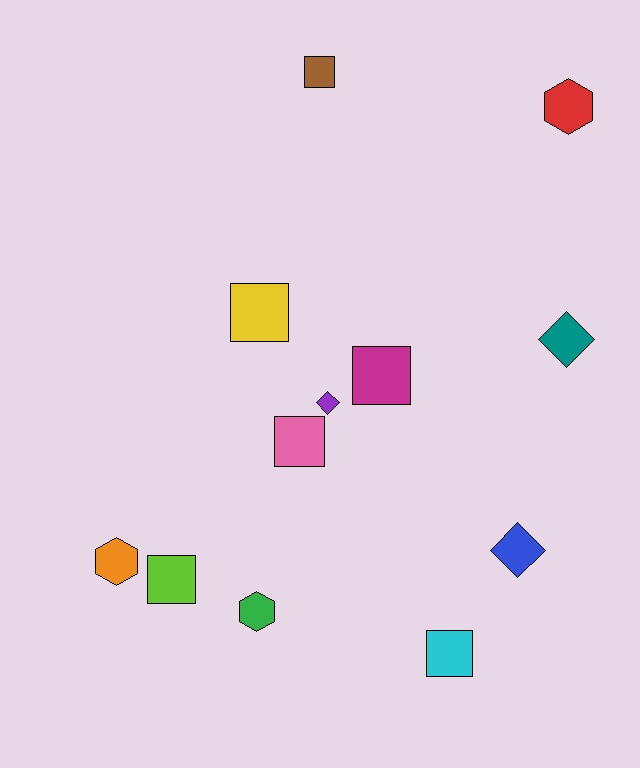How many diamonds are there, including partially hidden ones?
There are 3 diamonds.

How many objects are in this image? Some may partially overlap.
There are 12 objects.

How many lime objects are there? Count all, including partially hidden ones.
There is 1 lime object.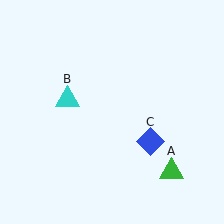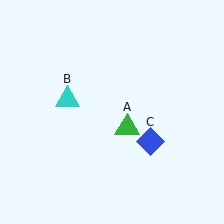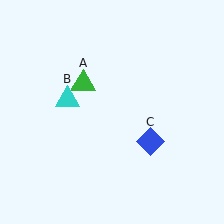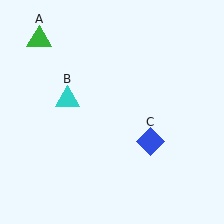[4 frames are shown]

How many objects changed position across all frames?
1 object changed position: green triangle (object A).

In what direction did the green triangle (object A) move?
The green triangle (object A) moved up and to the left.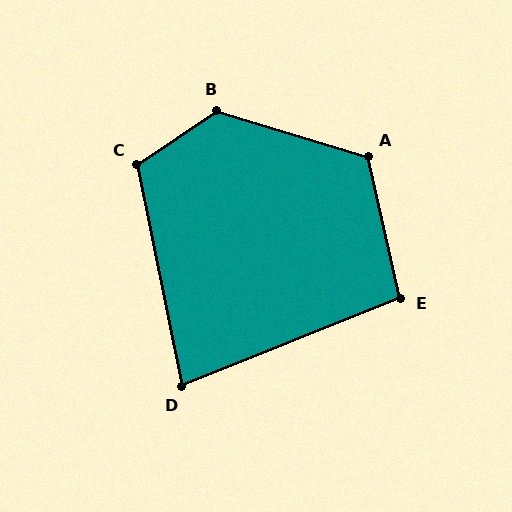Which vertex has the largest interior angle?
B, at approximately 130 degrees.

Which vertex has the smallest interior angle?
D, at approximately 79 degrees.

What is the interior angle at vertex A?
Approximately 119 degrees (obtuse).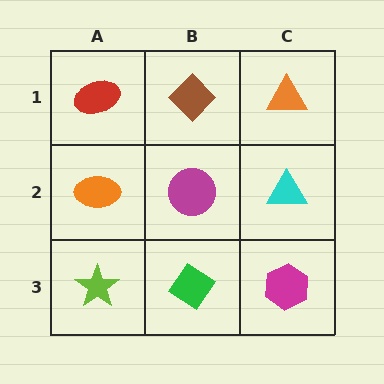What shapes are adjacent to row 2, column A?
A red ellipse (row 1, column A), a lime star (row 3, column A), a magenta circle (row 2, column B).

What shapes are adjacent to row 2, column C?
An orange triangle (row 1, column C), a magenta hexagon (row 3, column C), a magenta circle (row 2, column B).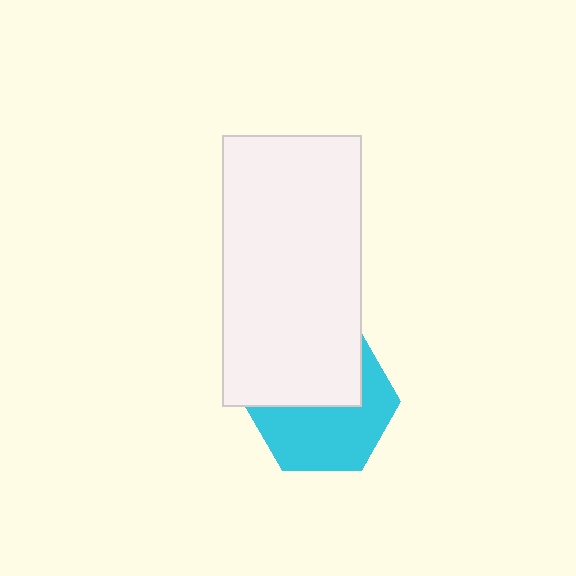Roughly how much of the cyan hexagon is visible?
About half of it is visible (roughly 55%).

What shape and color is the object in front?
The object in front is a white rectangle.